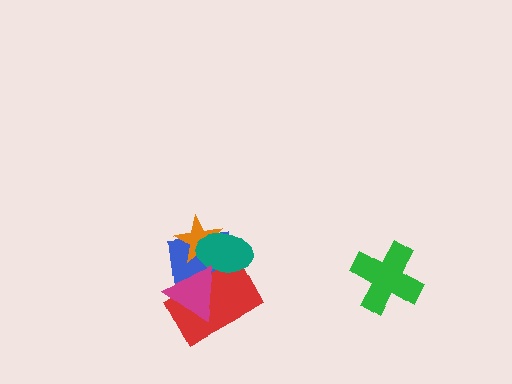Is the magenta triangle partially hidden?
No, no other shape covers it.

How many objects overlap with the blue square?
4 objects overlap with the blue square.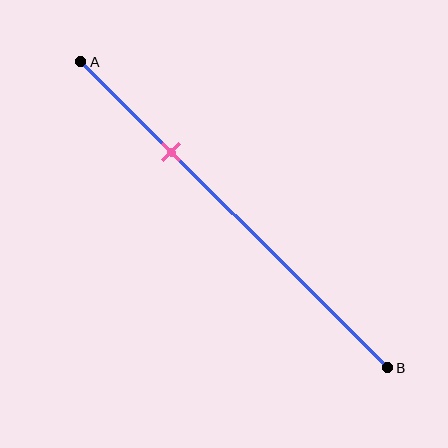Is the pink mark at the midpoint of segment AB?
No, the mark is at about 30% from A, not at the 50% midpoint.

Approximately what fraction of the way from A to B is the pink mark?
The pink mark is approximately 30% of the way from A to B.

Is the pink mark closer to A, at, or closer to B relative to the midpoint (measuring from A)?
The pink mark is closer to point A than the midpoint of segment AB.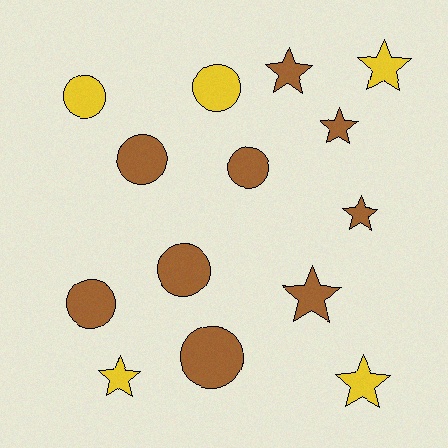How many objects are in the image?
There are 14 objects.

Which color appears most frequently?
Brown, with 9 objects.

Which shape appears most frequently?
Circle, with 7 objects.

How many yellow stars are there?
There are 3 yellow stars.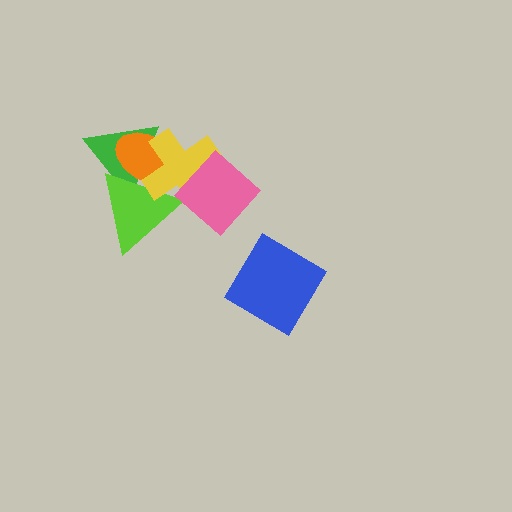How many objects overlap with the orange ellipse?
3 objects overlap with the orange ellipse.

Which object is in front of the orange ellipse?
The yellow cross is in front of the orange ellipse.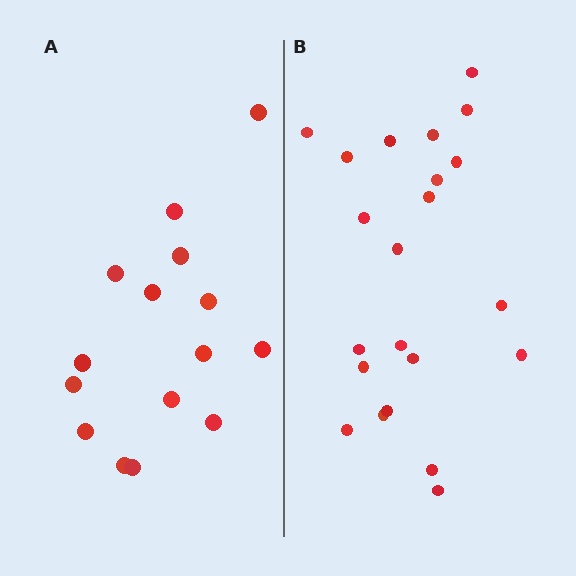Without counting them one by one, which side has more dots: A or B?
Region B (the right region) has more dots.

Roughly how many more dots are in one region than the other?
Region B has roughly 8 or so more dots than region A.